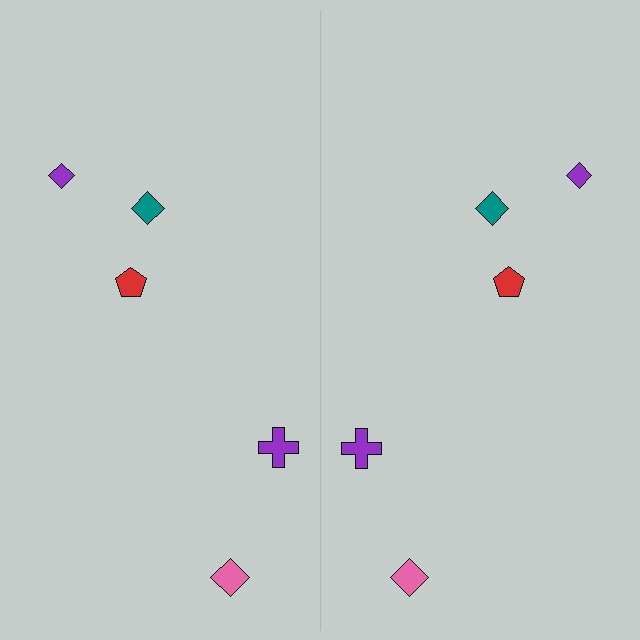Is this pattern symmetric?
Yes, this pattern has bilateral (reflection) symmetry.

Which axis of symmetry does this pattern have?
The pattern has a vertical axis of symmetry running through the center of the image.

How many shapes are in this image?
There are 10 shapes in this image.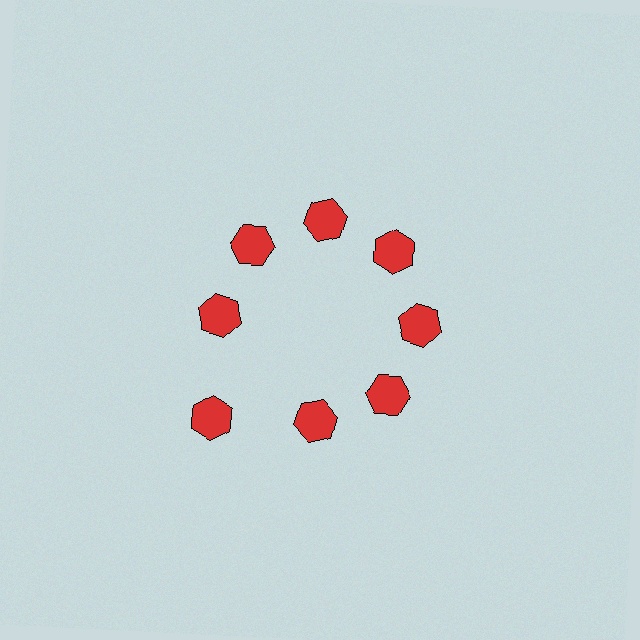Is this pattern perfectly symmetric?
No. The 8 red hexagons are arranged in a ring, but one element near the 8 o'clock position is pushed outward from the center, breaking the 8-fold rotational symmetry.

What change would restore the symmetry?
The symmetry would be restored by moving it inward, back onto the ring so that all 8 hexagons sit at equal angles and equal distance from the center.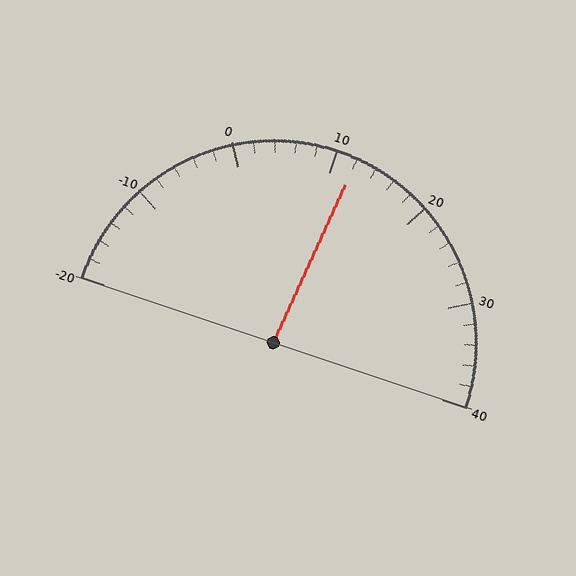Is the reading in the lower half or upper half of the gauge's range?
The reading is in the upper half of the range (-20 to 40).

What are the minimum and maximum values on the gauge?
The gauge ranges from -20 to 40.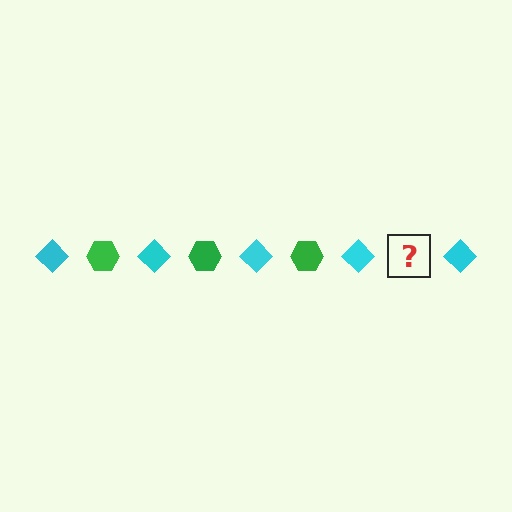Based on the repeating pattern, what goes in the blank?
The blank should be a green hexagon.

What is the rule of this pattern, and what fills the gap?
The rule is that the pattern alternates between cyan diamond and green hexagon. The gap should be filled with a green hexagon.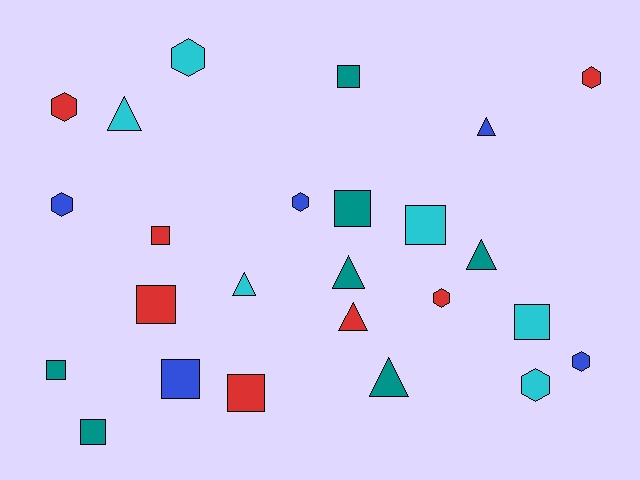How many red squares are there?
There are 3 red squares.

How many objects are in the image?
There are 25 objects.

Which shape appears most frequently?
Square, with 10 objects.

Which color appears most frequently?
Red, with 7 objects.